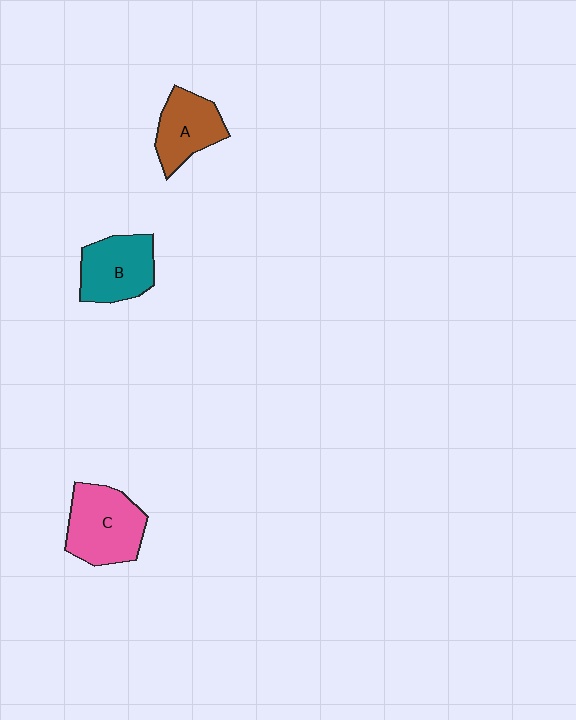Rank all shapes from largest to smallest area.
From largest to smallest: C (pink), B (teal), A (brown).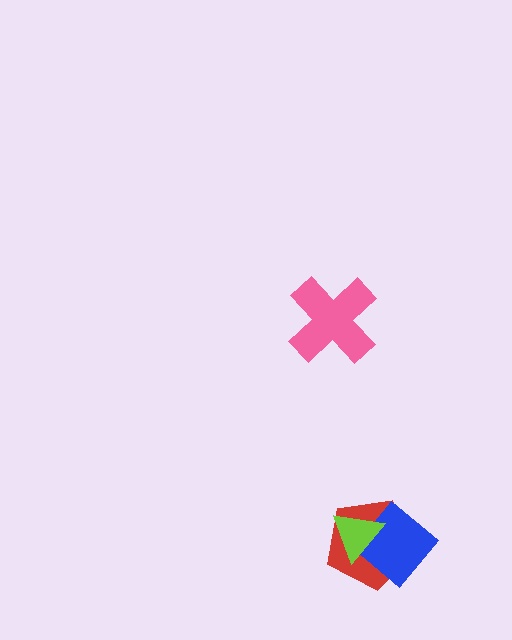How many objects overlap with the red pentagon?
2 objects overlap with the red pentagon.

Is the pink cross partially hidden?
No, no other shape covers it.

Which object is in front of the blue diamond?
The lime triangle is in front of the blue diamond.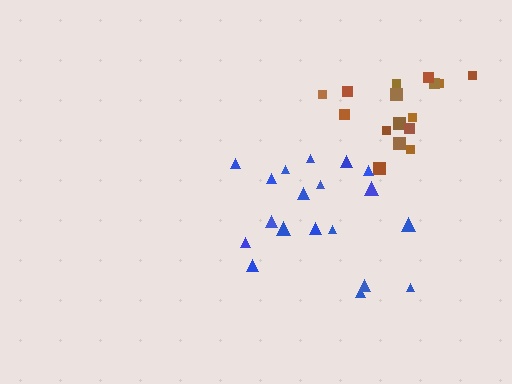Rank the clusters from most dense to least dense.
brown, blue.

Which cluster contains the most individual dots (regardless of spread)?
Blue (19).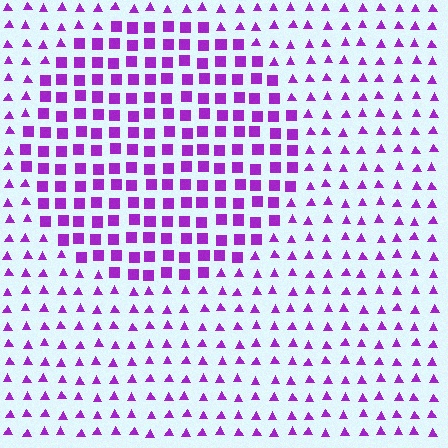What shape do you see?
I see a circle.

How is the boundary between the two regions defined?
The boundary is defined by a change in element shape: squares inside vs. triangles outside. All elements share the same color and spacing.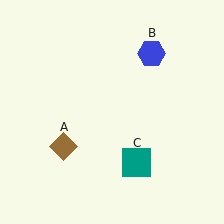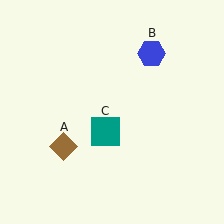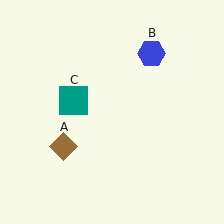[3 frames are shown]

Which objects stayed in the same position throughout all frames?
Brown diamond (object A) and blue hexagon (object B) remained stationary.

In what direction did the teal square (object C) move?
The teal square (object C) moved up and to the left.